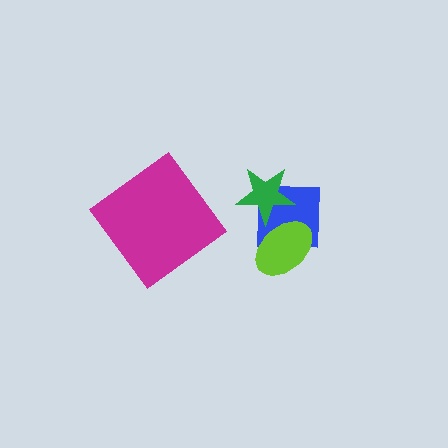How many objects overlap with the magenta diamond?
0 objects overlap with the magenta diamond.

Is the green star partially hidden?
Yes, it is partially covered by another shape.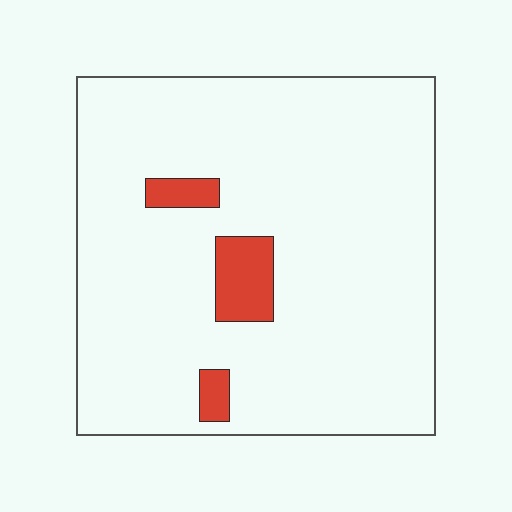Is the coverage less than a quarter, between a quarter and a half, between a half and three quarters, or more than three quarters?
Less than a quarter.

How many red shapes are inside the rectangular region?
3.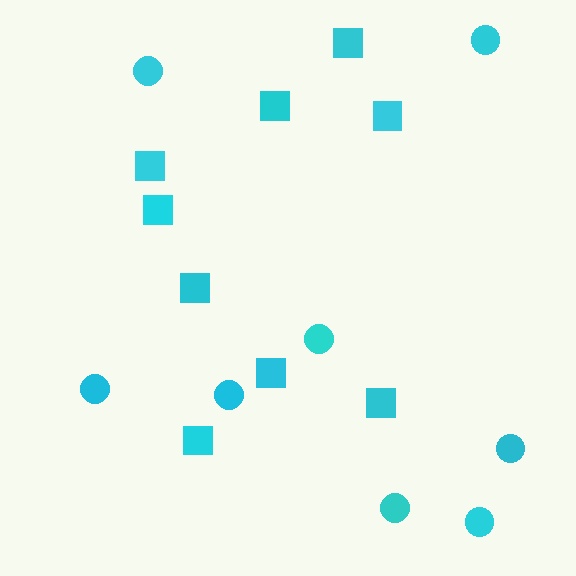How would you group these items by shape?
There are 2 groups: one group of squares (9) and one group of circles (8).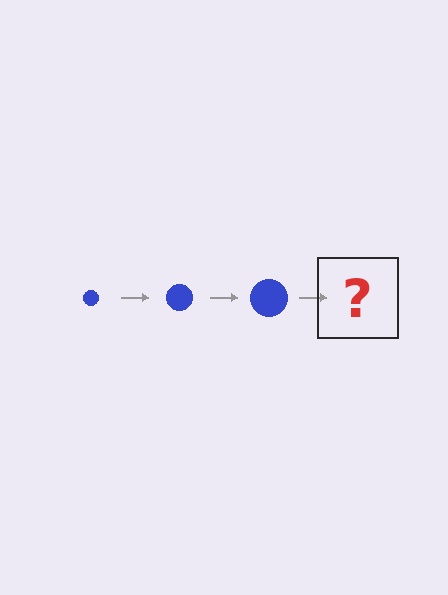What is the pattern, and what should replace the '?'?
The pattern is that the circle gets progressively larger each step. The '?' should be a blue circle, larger than the previous one.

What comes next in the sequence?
The next element should be a blue circle, larger than the previous one.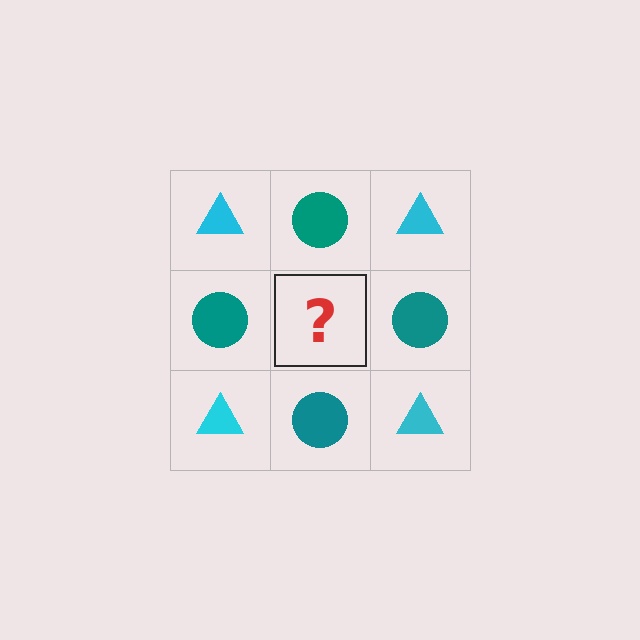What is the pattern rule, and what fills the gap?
The rule is that it alternates cyan triangle and teal circle in a checkerboard pattern. The gap should be filled with a cyan triangle.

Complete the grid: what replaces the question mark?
The question mark should be replaced with a cyan triangle.